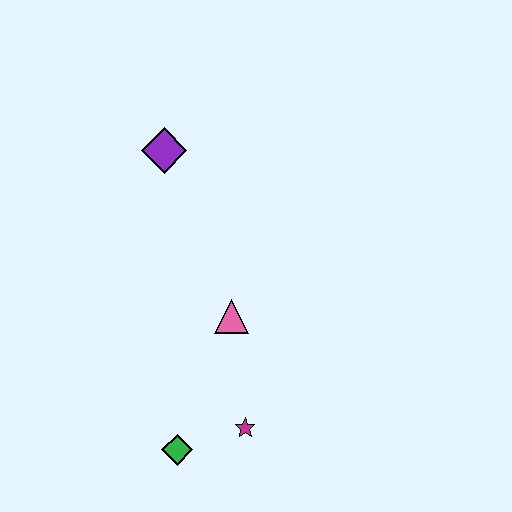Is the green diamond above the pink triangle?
No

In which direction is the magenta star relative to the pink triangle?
The magenta star is below the pink triangle.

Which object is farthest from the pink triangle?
The purple diamond is farthest from the pink triangle.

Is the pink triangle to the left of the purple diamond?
No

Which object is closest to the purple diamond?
The pink triangle is closest to the purple diamond.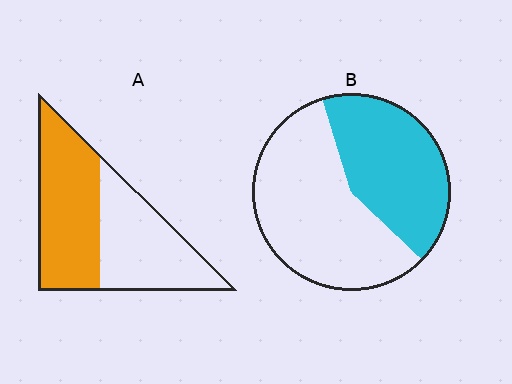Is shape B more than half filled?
No.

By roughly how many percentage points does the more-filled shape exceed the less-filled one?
By roughly 10 percentage points (A over B).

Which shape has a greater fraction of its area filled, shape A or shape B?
Shape A.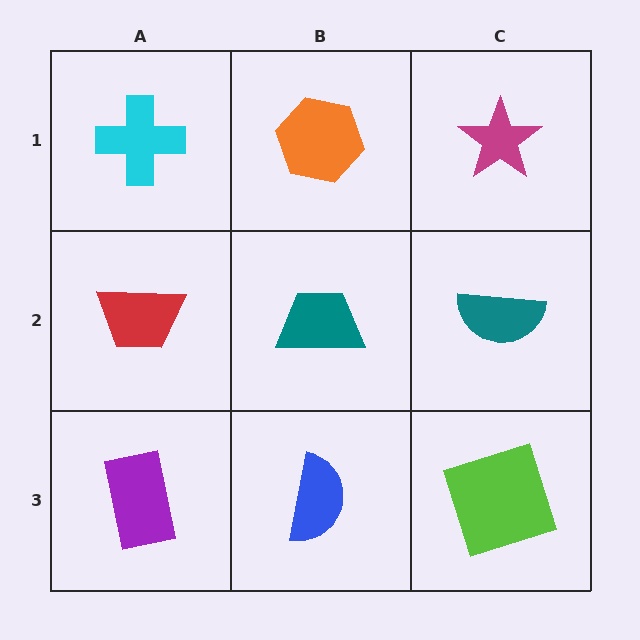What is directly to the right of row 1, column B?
A magenta star.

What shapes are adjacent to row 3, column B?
A teal trapezoid (row 2, column B), a purple rectangle (row 3, column A), a lime square (row 3, column C).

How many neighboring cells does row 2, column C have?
3.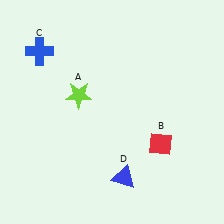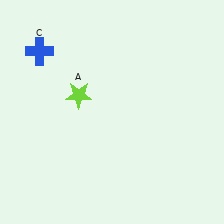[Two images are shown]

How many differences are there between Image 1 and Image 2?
There are 2 differences between the two images.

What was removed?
The blue triangle (D), the red diamond (B) were removed in Image 2.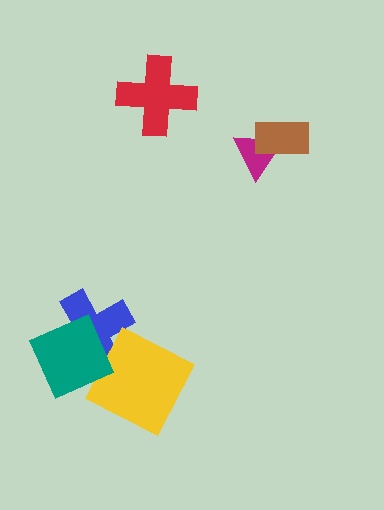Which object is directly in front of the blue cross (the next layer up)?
The yellow square is directly in front of the blue cross.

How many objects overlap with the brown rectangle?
1 object overlaps with the brown rectangle.